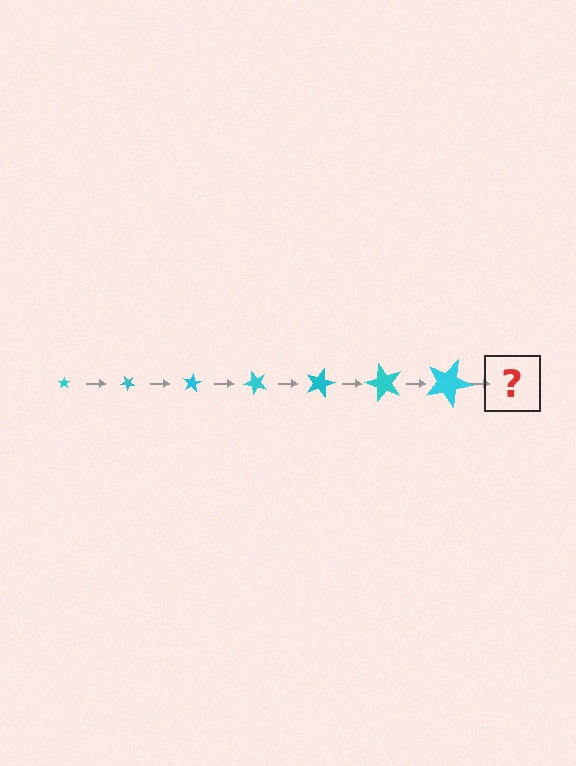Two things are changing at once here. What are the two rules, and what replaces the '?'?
The two rules are that the star grows larger each step and it rotates 40 degrees each step. The '?' should be a star, larger than the previous one and rotated 280 degrees from the start.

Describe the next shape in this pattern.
It should be a star, larger than the previous one and rotated 280 degrees from the start.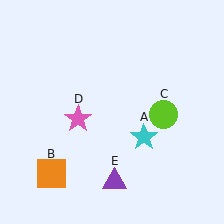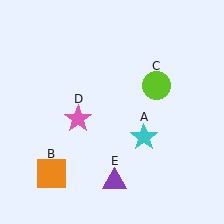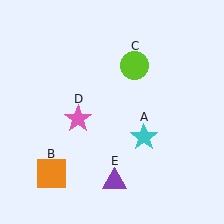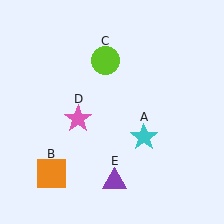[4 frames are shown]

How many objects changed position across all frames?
1 object changed position: lime circle (object C).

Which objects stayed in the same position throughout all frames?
Cyan star (object A) and orange square (object B) and pink star (object D) and purple triangle (object E) remained stationary.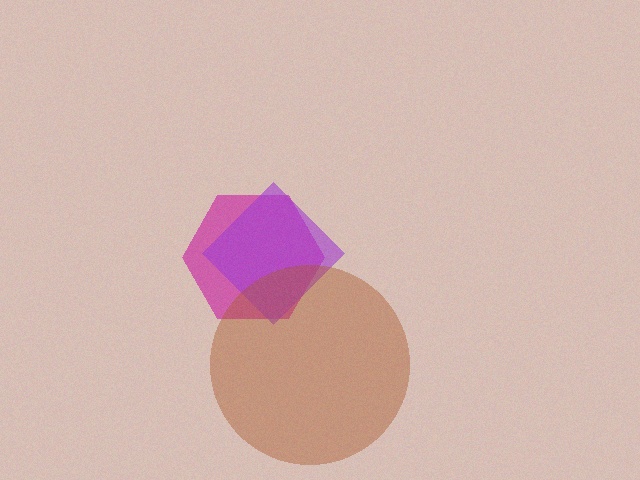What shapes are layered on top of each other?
The layered shapes are: a magenta hexagon, a purple diamond, a brown circle.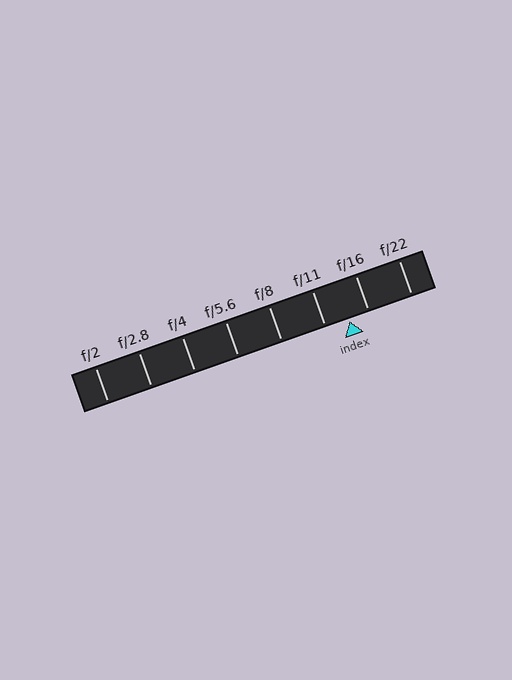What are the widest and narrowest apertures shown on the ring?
The widest aperture shown is f/2 and the narrowest is f/22.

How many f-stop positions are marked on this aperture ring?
There are 8 f-stop positions marked.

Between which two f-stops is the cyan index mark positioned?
The index mark is between f/11 and f/16.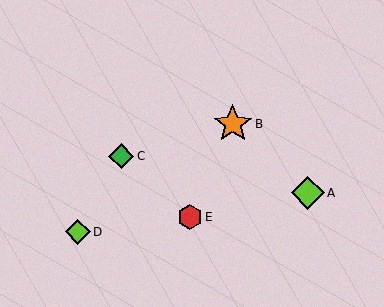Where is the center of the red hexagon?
The center of the red hexagon is at (190, 217).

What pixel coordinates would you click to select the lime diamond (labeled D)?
Click at (78, 232) to select the lime diamond D.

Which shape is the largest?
The orange star (labeled B) is the largest.